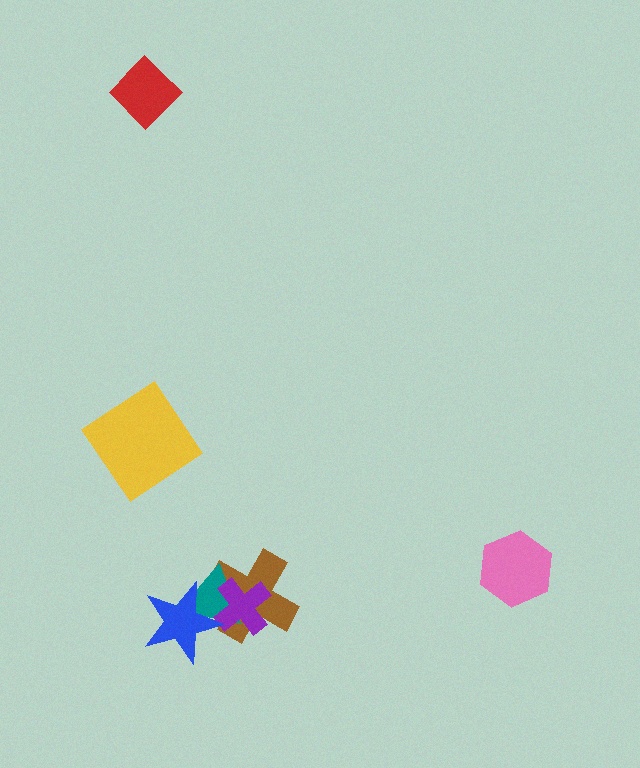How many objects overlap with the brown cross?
3 objects overlap with the brown cross.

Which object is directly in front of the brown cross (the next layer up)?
The teal triangle is directly in front of the brown cross.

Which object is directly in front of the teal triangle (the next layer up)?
The purple cross is directly in front of the teal triangle.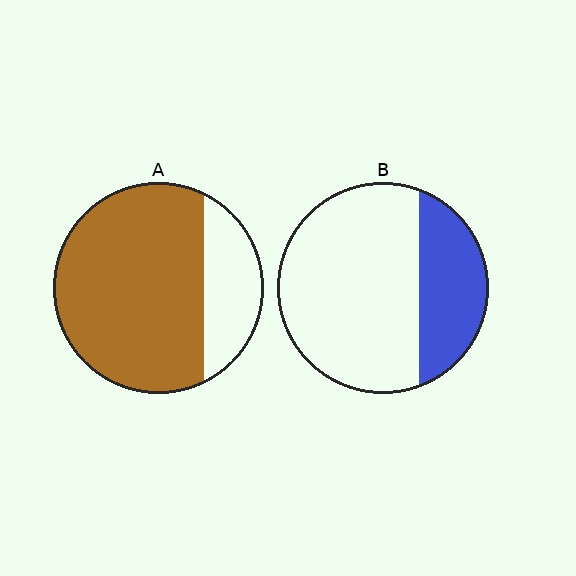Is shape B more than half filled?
No.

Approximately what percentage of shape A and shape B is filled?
A is approximately 75% and B is approximately 30%.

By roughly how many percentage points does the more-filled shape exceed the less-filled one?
By roughly 50 percentage points (A over B).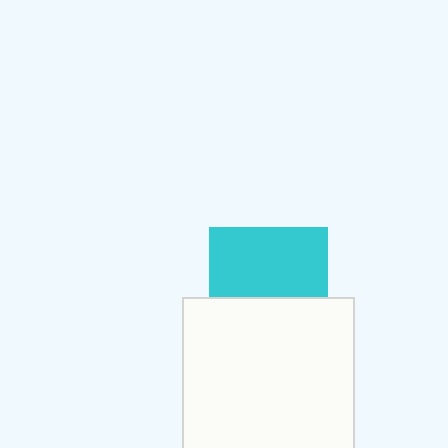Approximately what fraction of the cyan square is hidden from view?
Roughly 41% of the cyan square is hidden behind the white square.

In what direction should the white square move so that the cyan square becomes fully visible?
The white square should move down. That is the shortest direction to clear the overlap and leave the cyan square fully visible.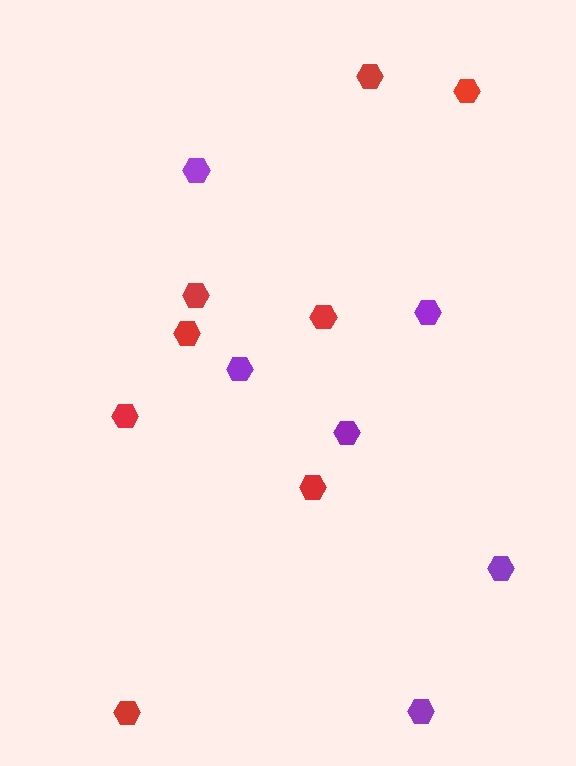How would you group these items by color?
There are 2 groups: one group of purple hexagons (6) and one group of red hexagons (8).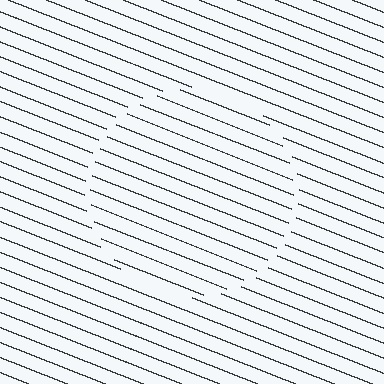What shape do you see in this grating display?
An illusory circle. The interior of the shape contains the same grating, shifted by half a period — the contour is defined by the phase discontinuity where line-ends from the inner and outer gratings abut.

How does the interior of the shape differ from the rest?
The interior of the shape contains the same grating, shifted by half a period — the contour is defined by the phase discontinuity where line-ends from the inner and outer gratings abut.